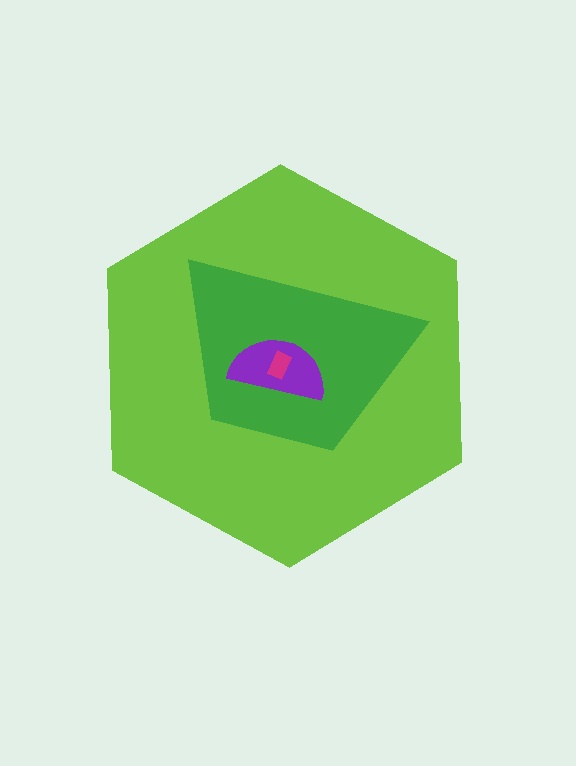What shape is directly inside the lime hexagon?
The green trapezoid.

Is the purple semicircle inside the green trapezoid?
Yes.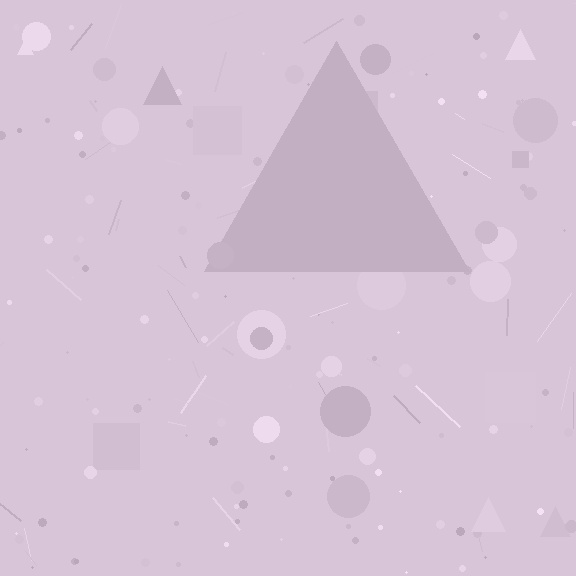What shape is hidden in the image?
A triangle is hidden in the image.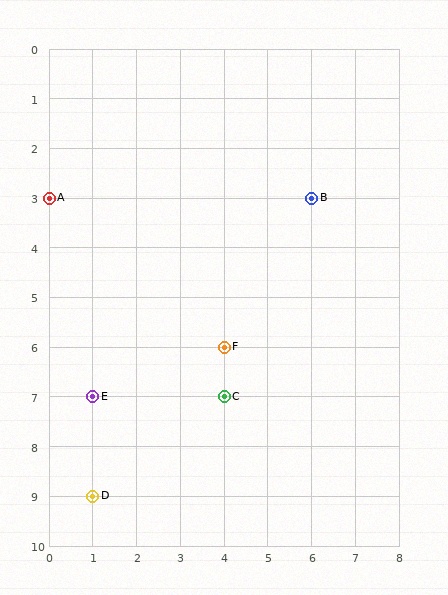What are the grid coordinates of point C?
Point C is at grid coordinates (4, 7).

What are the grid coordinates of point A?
Point A is at grid coordinates (0, 3).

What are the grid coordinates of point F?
Point F is at grid coordinates (4, 6).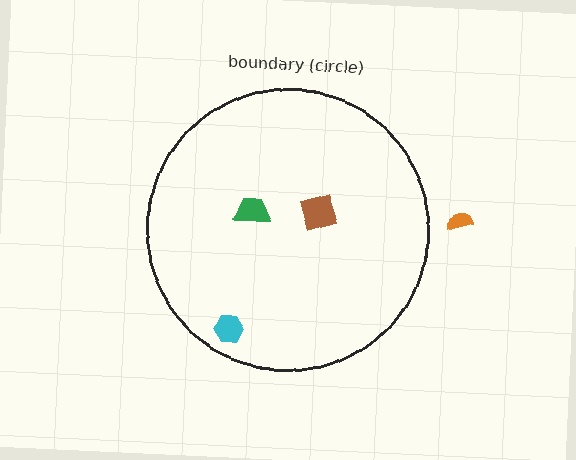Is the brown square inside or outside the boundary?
Inside.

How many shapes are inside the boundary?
3 inside, 1 outside.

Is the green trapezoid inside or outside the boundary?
Inside.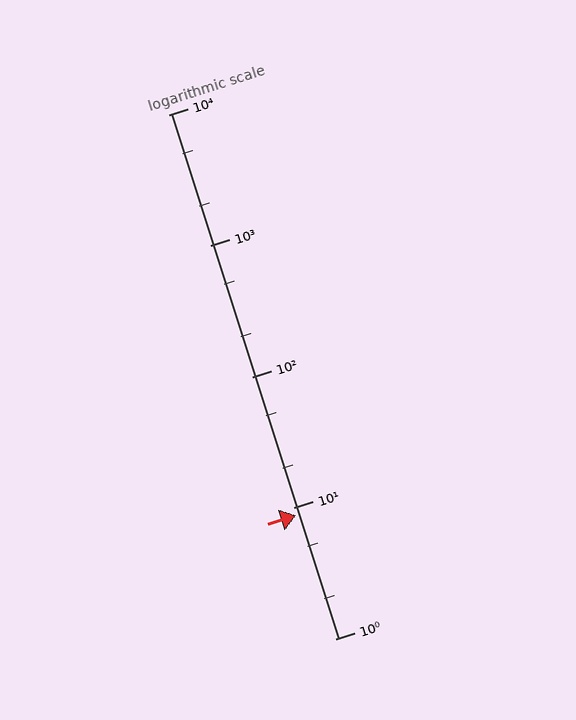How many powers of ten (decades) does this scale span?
The scale spans 4 decades, from 1 to 10000.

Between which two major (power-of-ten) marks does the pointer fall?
The pointer is between 1 and 10.